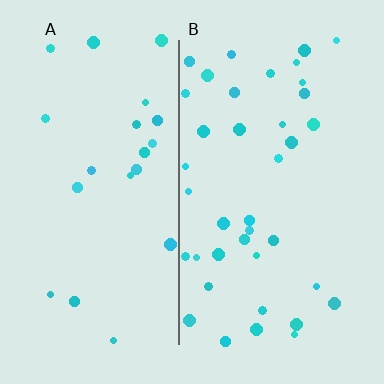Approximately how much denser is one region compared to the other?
Approximately 1.9× — region B over region A.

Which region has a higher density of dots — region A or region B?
B (the right).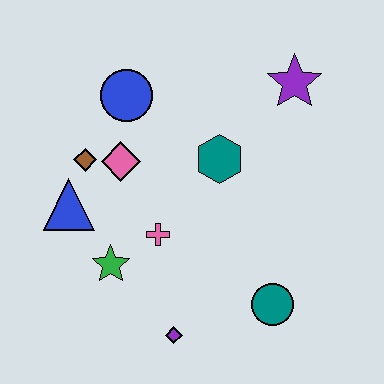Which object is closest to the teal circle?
The purple diamond is closest to the teal circle.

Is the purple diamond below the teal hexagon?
Yes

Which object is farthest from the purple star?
The purple diamond is farthest from the purple star.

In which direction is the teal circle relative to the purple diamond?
The teal circle is to the right of the purple diamond.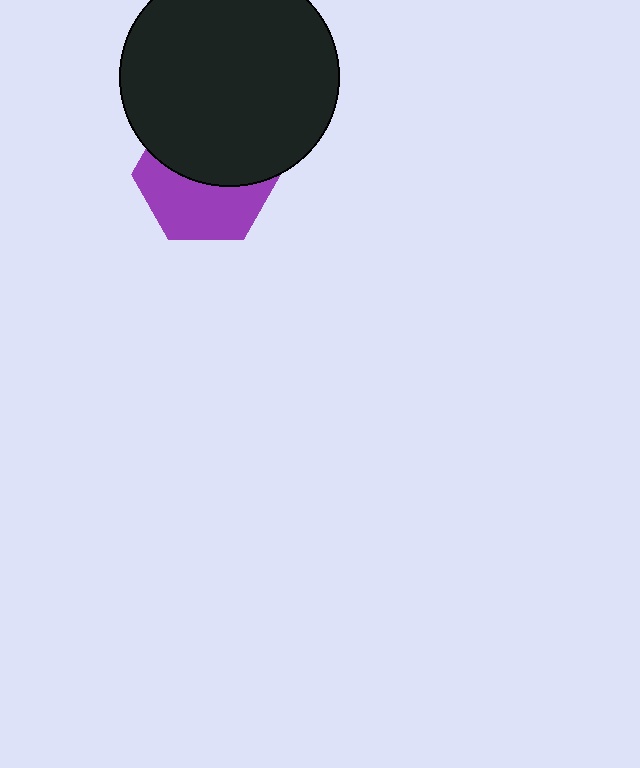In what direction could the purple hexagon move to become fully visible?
The purple hexagon could move down. That would shift it out from behind the black circle entirely.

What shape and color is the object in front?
The object in front is a black circle.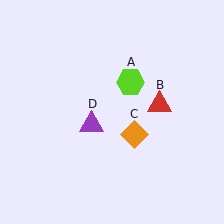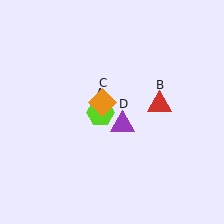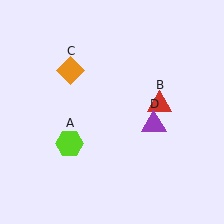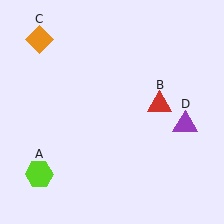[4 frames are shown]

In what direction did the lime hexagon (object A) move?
The lime hexagon (object A) moved down and to the left.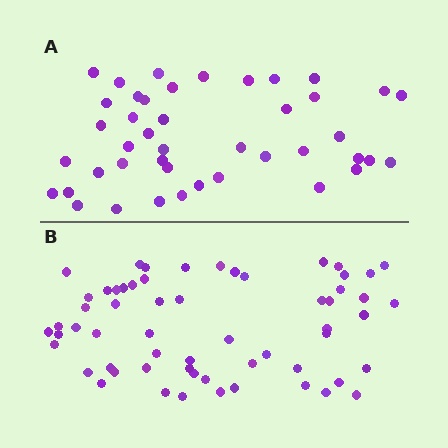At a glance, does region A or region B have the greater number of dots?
Region B (the bottom region) has more dots.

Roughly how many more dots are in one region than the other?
Region B has approximately 15 more dots than region A.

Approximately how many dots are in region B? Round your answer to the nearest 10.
About 60 dots.